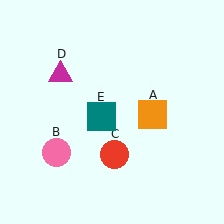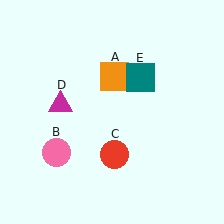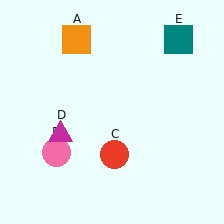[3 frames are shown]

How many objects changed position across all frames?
3 objects changed position: orange square (object A), magenta triangle (object D), teal square (object E).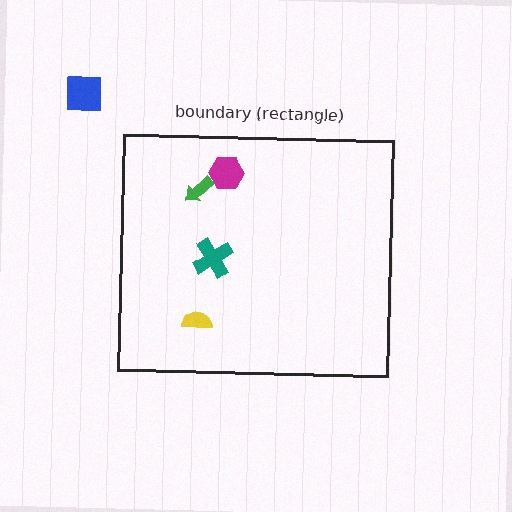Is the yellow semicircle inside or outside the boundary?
Inside.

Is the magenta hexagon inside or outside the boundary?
Inside.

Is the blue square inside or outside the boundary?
Outside.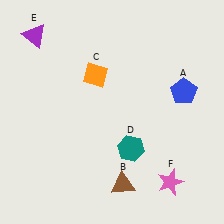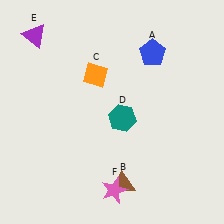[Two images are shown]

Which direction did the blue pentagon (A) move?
The blue pentagon (A) moved up.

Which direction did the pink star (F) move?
The pink star (F) moved left.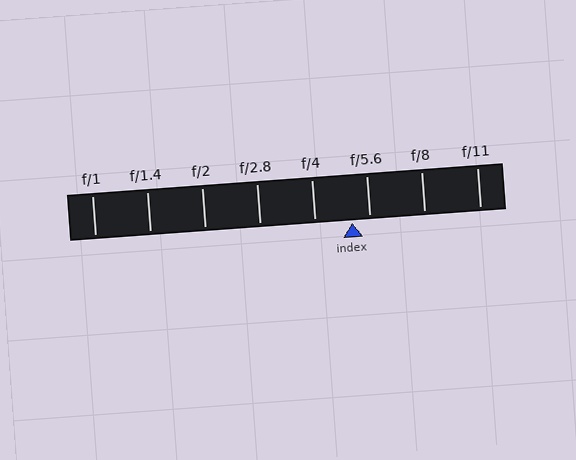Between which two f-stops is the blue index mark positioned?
The index mark is between f/4 and f/5.6.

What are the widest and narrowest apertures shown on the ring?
The widest aperture shown is f/1 and the narrowest is f/11.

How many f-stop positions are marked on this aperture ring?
There are 8 f-stop positions marked.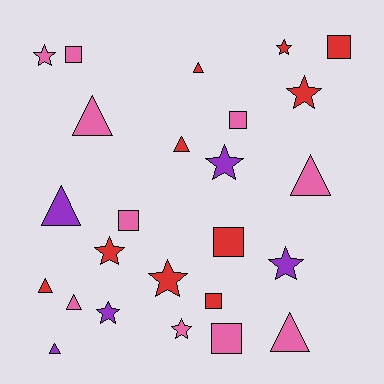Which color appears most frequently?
Pink, with 10 objects.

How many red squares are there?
There are 3 red squares.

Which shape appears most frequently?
Triangle, with 9 objects.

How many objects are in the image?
There are 25 objects.